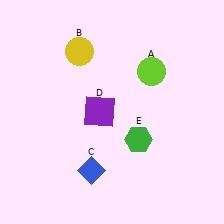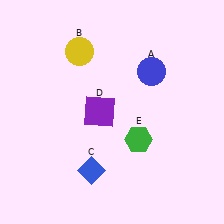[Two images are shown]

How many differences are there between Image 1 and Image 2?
There is 1 difference between the two images.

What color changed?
The circle (A) changed from lime in Image 1 to blue in Image 2.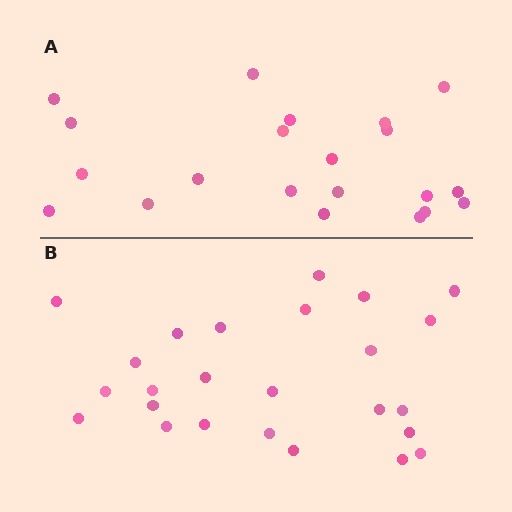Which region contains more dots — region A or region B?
Region B (the bottom region) has more dots.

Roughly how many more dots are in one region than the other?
Region B has about 4 more dots than region A.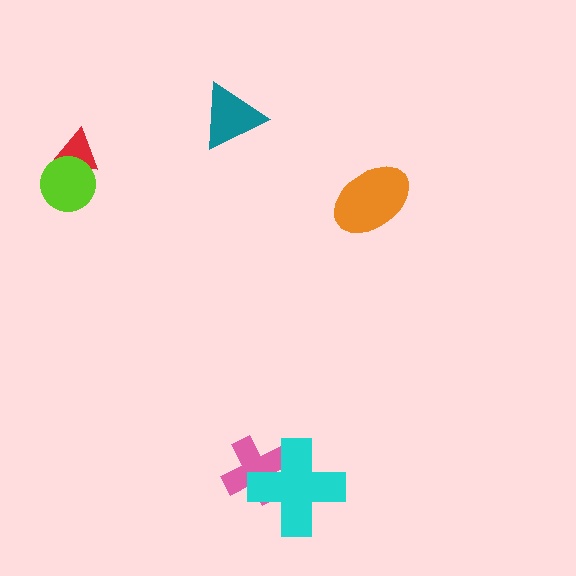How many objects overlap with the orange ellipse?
0 objects overlap with the orange ellipse.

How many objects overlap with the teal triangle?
0 objects overlap with the teal triangle.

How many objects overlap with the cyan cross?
1 object overlaps with the cyan cross.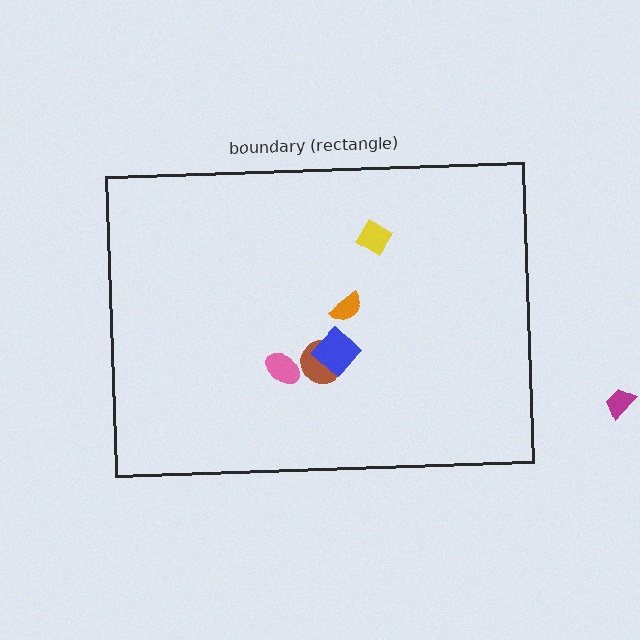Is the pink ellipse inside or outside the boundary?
Inside.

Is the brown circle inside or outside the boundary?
Inside.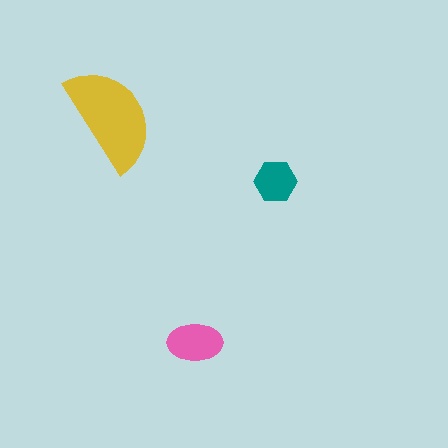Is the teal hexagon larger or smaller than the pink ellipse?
Smaller.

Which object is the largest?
The yellow semicircle.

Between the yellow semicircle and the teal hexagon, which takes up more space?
The yellow semicircle.